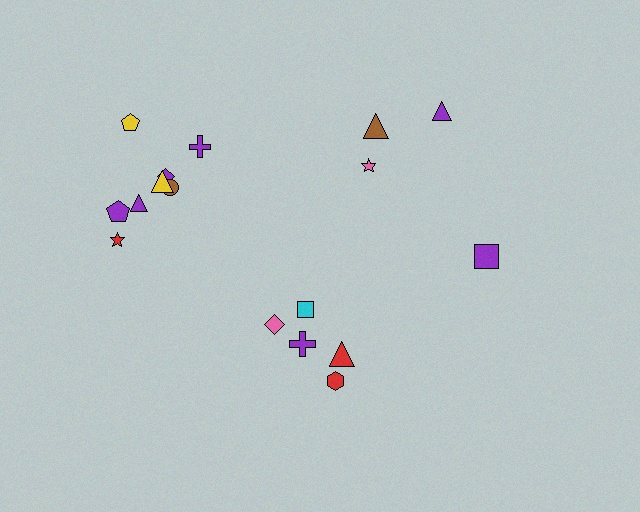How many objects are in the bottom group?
There are 5 objects.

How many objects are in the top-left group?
There are 8 objects.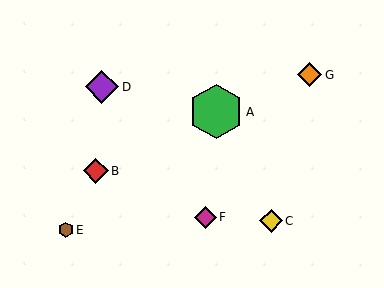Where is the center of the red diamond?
The center of the red diamond is at (96, 171).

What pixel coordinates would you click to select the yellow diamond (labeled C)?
Click at (271, 221) to select the yellow diamond C.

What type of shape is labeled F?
Shape F is a magenta diamond.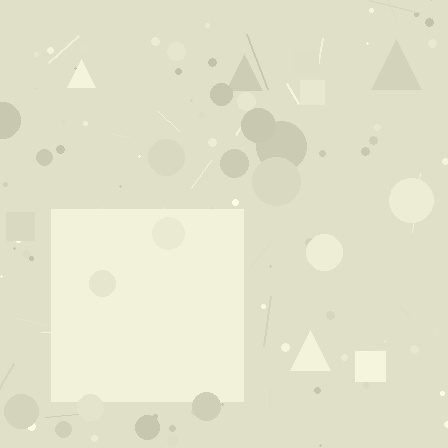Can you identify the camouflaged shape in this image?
The camouflaged shape is a square.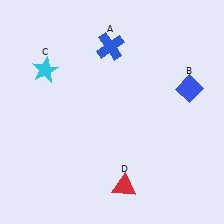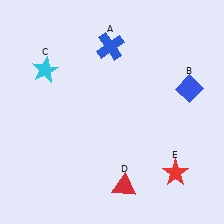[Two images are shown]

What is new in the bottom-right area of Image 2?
A red star (E) was added in the bottom-right area of Image 2.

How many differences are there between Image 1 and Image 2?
There is 1 difference between the two images.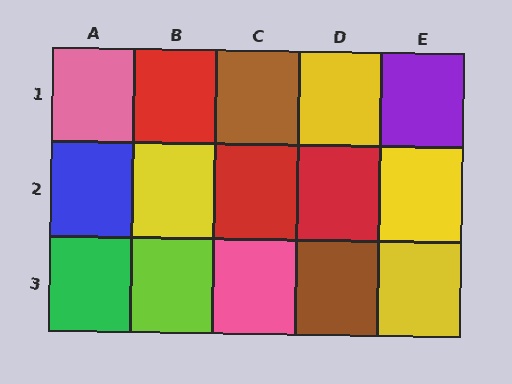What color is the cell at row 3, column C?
Pink.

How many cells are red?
3 cells are red.